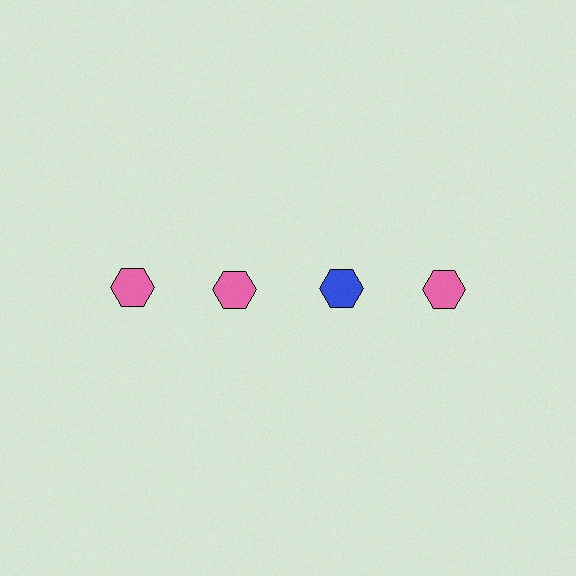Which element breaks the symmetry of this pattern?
The blue hexagon in the top row, center column breaks the symmetry. All other shapes are pink hexagons.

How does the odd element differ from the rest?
It has a different color: blue instead of pink.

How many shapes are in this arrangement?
There are 4 shapes arranged in a grid pattern.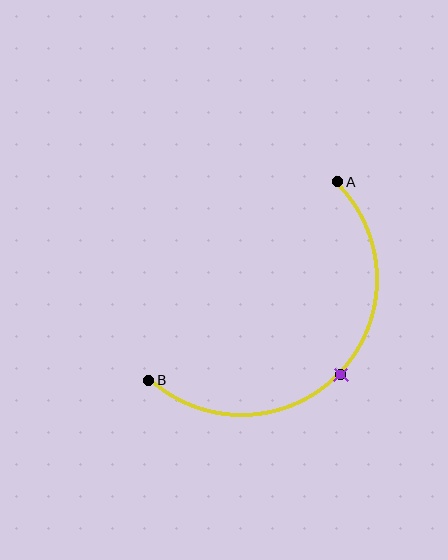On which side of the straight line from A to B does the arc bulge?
The arc bulges below and to the right of the straight line connecting A and B.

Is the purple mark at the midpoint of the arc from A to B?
Yes. The purple mark lies on the arc at equal arc-length from both A and B — it is the arc midpoint.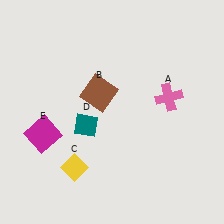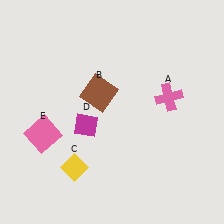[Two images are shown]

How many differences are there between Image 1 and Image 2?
There are 2 differences between the two images.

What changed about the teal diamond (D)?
In Image 1, D is teal. In Image 2, it changed to magenta.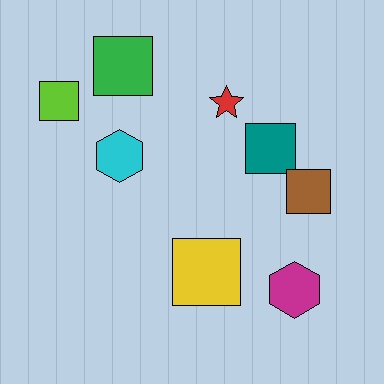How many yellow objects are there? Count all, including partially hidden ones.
There is 1 yellow object.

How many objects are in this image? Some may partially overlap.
There are 8 objects.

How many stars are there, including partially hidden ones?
There is 1 star.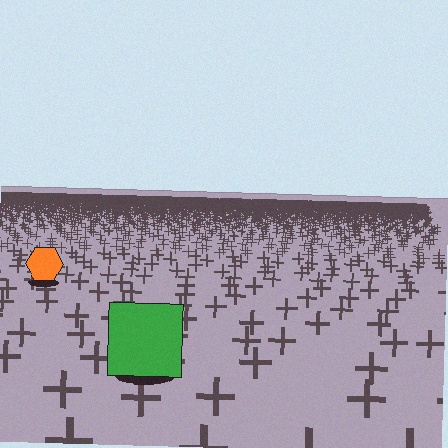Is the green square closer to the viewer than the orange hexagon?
Yes. The green square is closer — you can tell from the texture gradient: the ground texture is coarser near it.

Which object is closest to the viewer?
The green square is closest. The texture marks near it are larger and more spread out.